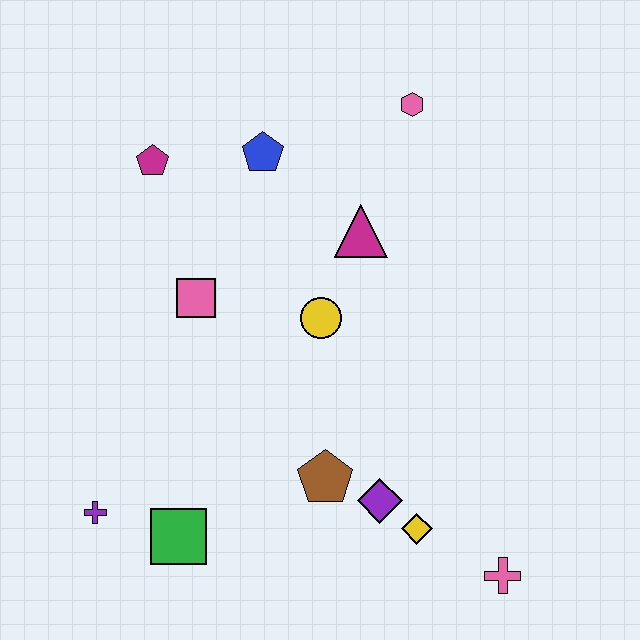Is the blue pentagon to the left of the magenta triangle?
Yes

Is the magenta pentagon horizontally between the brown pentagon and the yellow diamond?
No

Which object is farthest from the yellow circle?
The pink cross is farthest from the yellow circle.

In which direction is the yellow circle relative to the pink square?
The yellow circle is to the right of the pink square.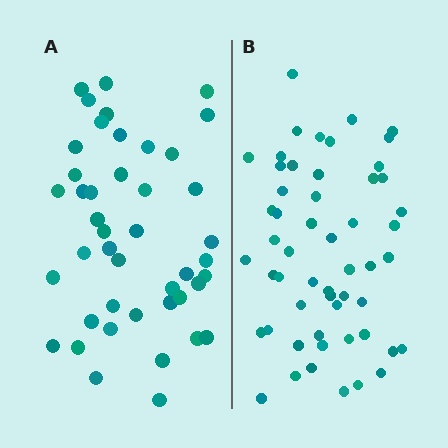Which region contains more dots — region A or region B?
Region B (the right region) has more dots.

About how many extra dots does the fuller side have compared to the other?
Region B has roughly 10 or so more dots than region A.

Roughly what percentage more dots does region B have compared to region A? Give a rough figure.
About 25% more.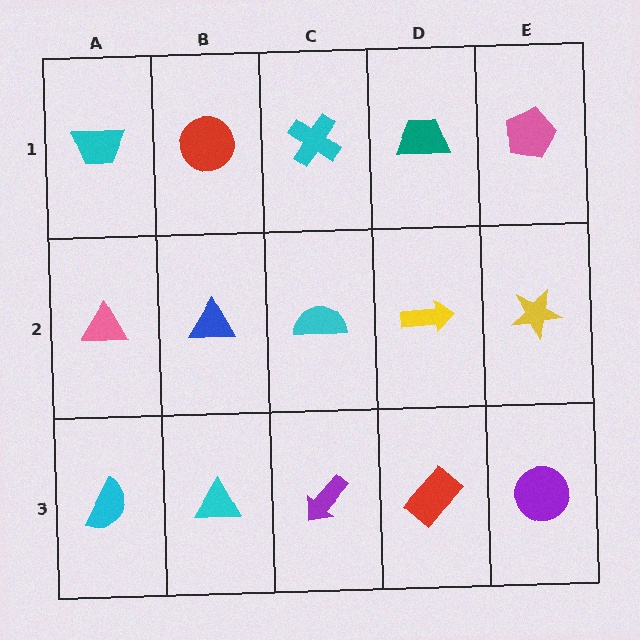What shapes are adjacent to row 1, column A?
A pink triangle (row 2, column A), a red circle (row 1, column B).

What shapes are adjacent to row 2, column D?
A teal trapezoid (row 1, column D), a red rectangle (row 3, column D), a cyan semicircle (row 2, column C), a yellow star (row 2, column E).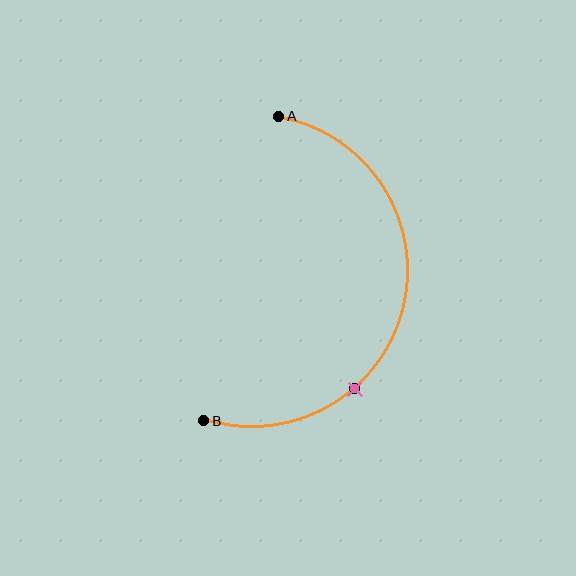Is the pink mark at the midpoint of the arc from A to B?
No. The pink mark lies on the arc but is closer to endpoint B. The arc midpoint would be at the point on the curve equidistant along the arc from both A and B.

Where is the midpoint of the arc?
The arc midpoint is the point on the curve farthest from the straight line joining A and B. It sits to the right of that line.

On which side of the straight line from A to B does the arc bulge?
The arc bulges to the right of the straight line connecting A and B.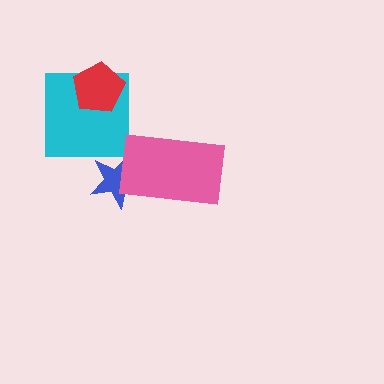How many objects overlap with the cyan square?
1 object overlaps with the cyan square.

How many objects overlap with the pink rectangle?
1 object overlaps with the pink rectangle.